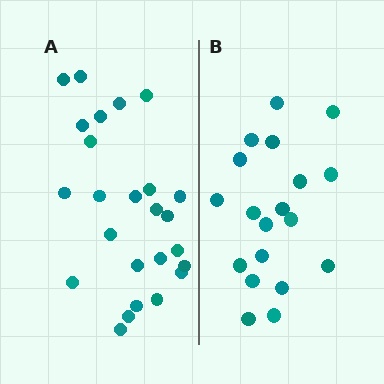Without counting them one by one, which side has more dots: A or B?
Region A (the left region) has more dots.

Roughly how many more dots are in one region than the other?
Region A has about 6 more dots than region B.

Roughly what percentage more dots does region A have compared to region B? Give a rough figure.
About 30% more.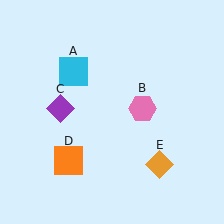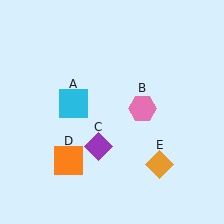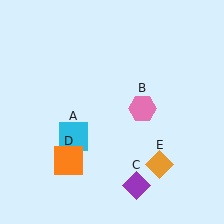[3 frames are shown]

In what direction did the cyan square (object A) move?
The cyan square (object A) moved down.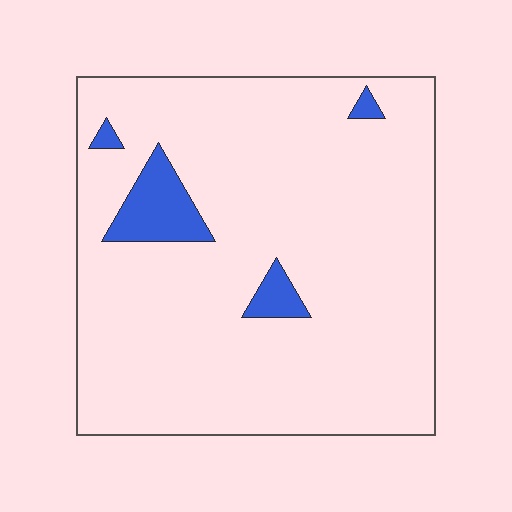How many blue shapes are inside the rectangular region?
4.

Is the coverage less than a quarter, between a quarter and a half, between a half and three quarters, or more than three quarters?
Less than a quarter.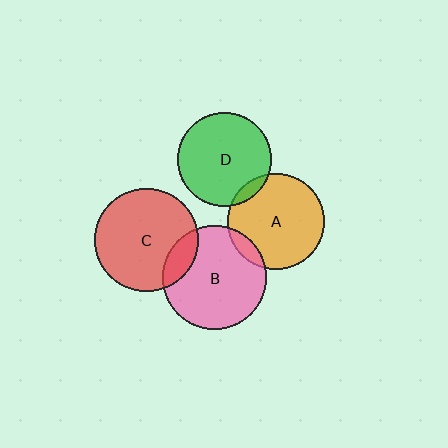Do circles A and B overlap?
Yes.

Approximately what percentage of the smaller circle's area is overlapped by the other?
Approximately 10%.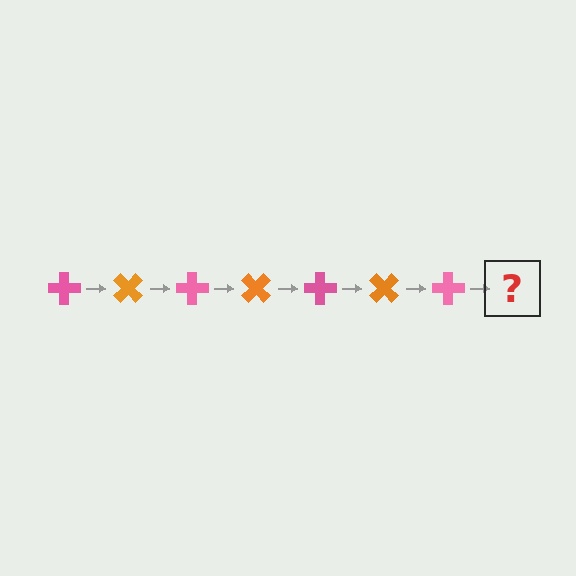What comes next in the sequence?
The next element should be an orange cross, rotated 315 degrees from the start.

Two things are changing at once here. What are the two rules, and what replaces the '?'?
The two rules are that it rotates 45 degrees each step and the color cycles through pink and orange. The '?' should be an orange cross, rotated 315 degrees from the start.